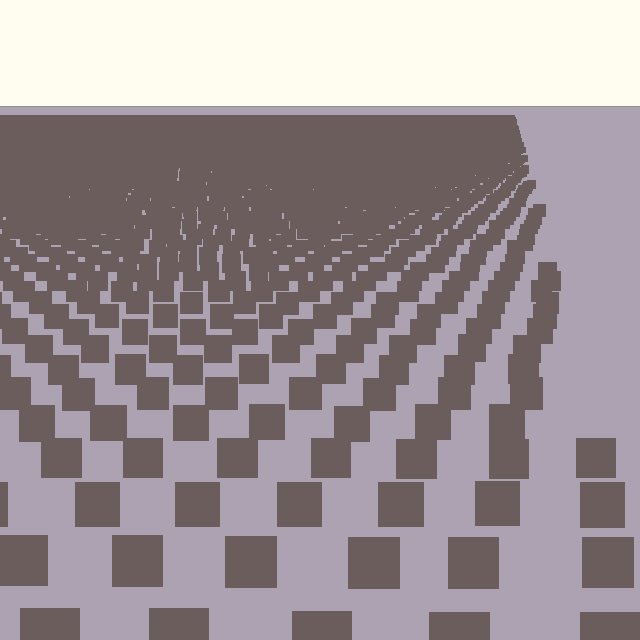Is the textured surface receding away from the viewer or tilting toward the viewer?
The surface is receding away from the viewer. Texture elements get smaller and denser toward the top.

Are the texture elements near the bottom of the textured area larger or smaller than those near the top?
Larger. Near the bottom, elements are closer to the viewer and appear at a bigger on-screen size.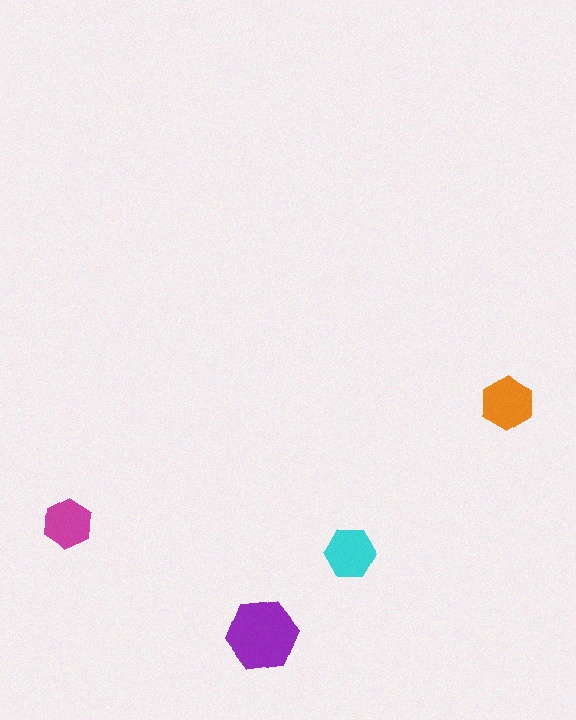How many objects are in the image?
There are 4 objects in the image.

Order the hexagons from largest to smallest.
the purple one, the orange one, the cyan one, the magenta one.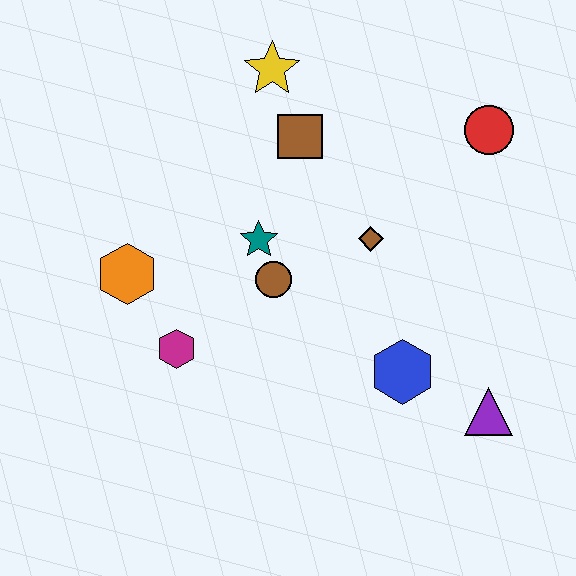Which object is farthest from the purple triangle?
The yellow star is farthest from the purple triangle.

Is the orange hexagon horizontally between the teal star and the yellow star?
No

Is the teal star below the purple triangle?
No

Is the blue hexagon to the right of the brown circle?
Yes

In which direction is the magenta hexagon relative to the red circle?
The magenta hexagon is to the left of the red circle.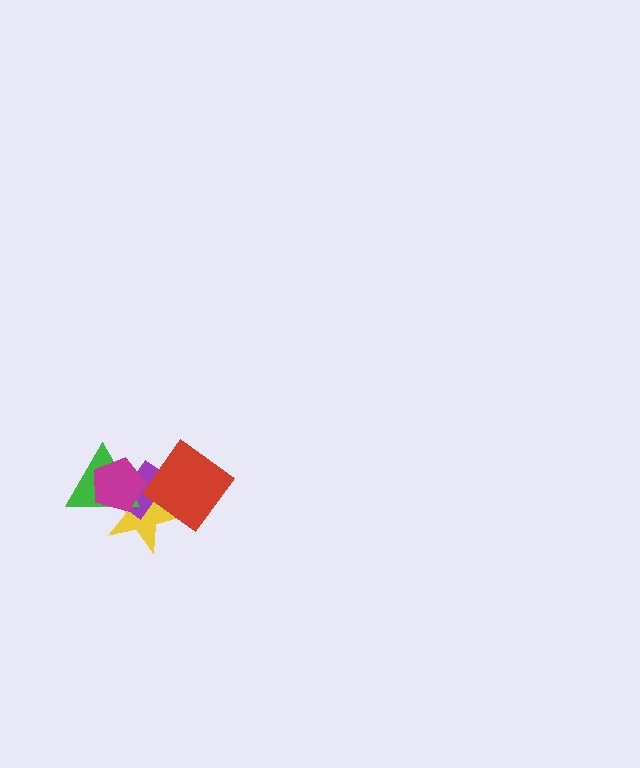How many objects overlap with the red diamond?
2 objects overlap with the red diamond.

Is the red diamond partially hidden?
No, no other shape covers it.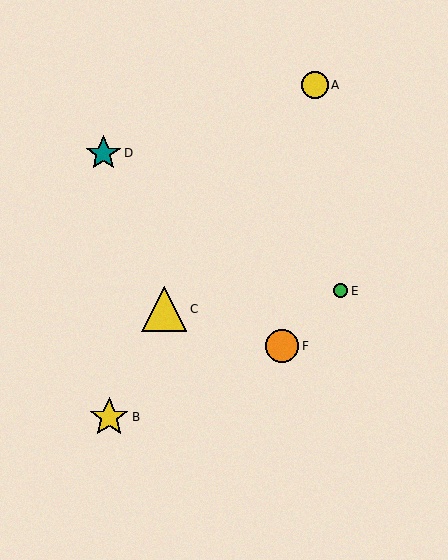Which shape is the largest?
The yellow triangle (labeled C) is the largest.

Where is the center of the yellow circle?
The center of the yellow circle is at (315, 85).